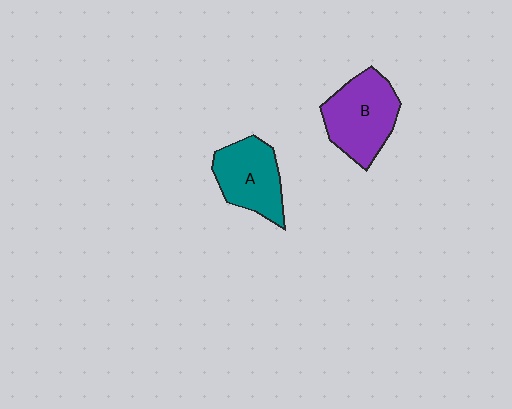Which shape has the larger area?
Shape B (purple).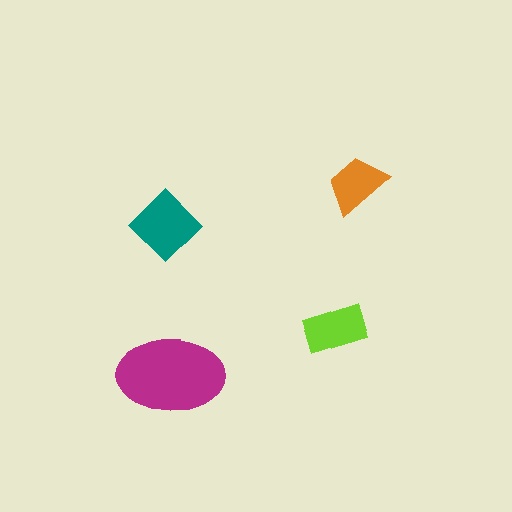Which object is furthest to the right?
The orange trapezoid is rightmost.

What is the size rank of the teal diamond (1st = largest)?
2nd.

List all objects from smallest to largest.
The orange trapezoid, the lime rectangle, the teal diamond, the magenta ellipse.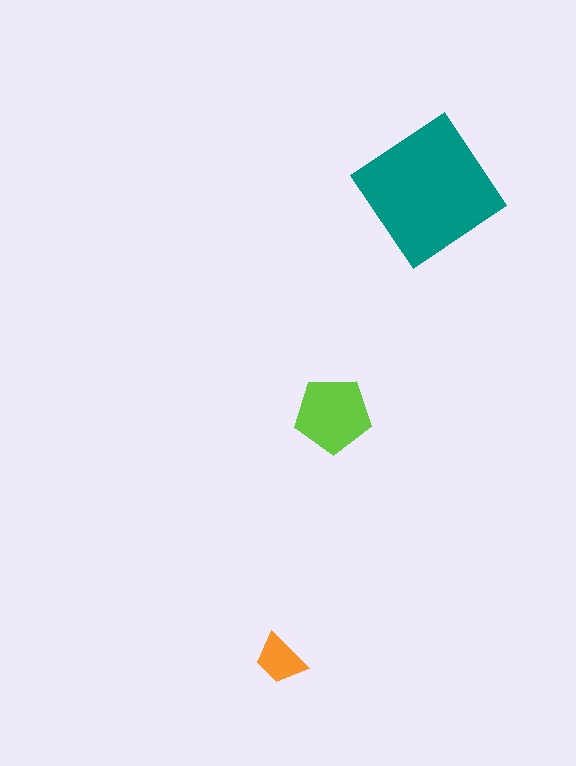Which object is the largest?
The teal diamond.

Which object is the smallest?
The orange trapezoid.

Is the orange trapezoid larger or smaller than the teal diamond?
Smaller.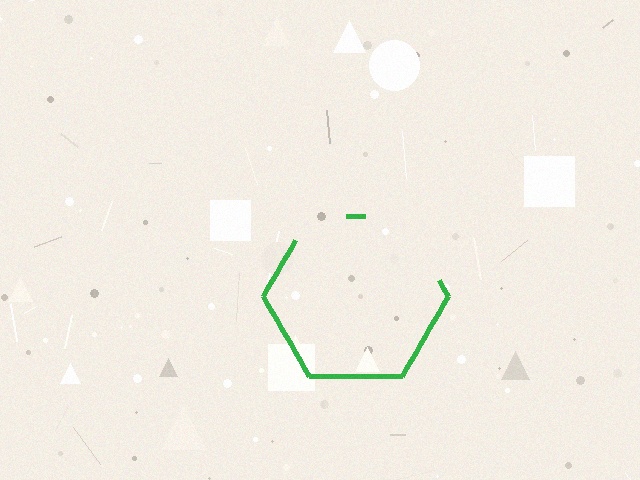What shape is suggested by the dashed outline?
The dashed outline suggests a hexagon.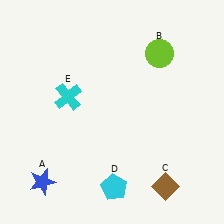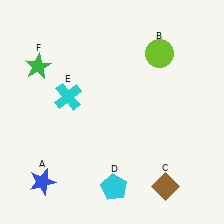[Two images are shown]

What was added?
A green star (F) was added in Image 2.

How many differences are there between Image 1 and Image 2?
There is 1 difference between the two images.